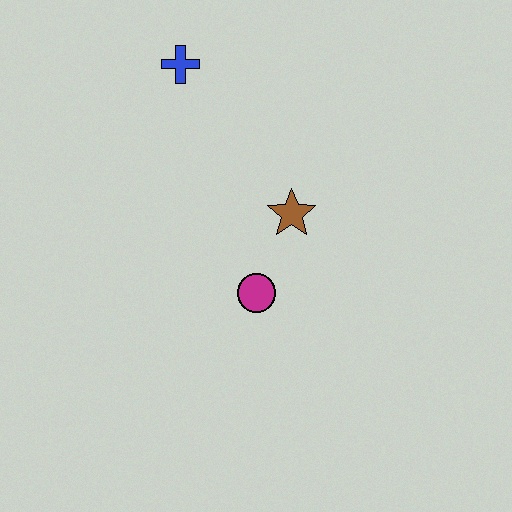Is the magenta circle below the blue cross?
Yes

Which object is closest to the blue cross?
The brown star is closest to the blue cross.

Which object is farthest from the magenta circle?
The blue cross is farthest from the magenta circle.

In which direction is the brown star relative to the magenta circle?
The brown star is above the magenta circle.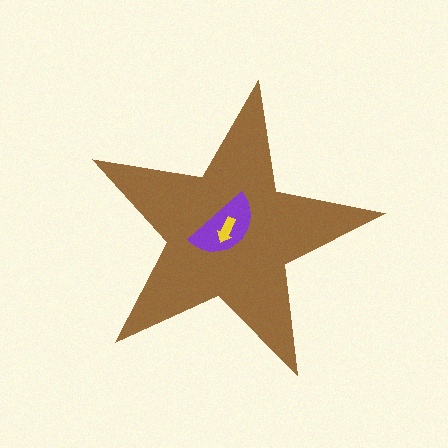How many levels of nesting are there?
3.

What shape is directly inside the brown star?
The purple semicircle.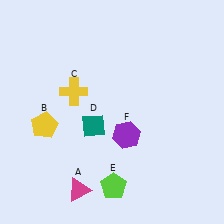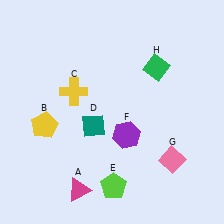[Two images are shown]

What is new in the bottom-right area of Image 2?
A pink diamond (G) was added in the bottom-right area of Image 2.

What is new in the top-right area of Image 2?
A green diamond (H) was added in the top-right area of Image 2.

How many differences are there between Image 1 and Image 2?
There are 2 differences between the two images.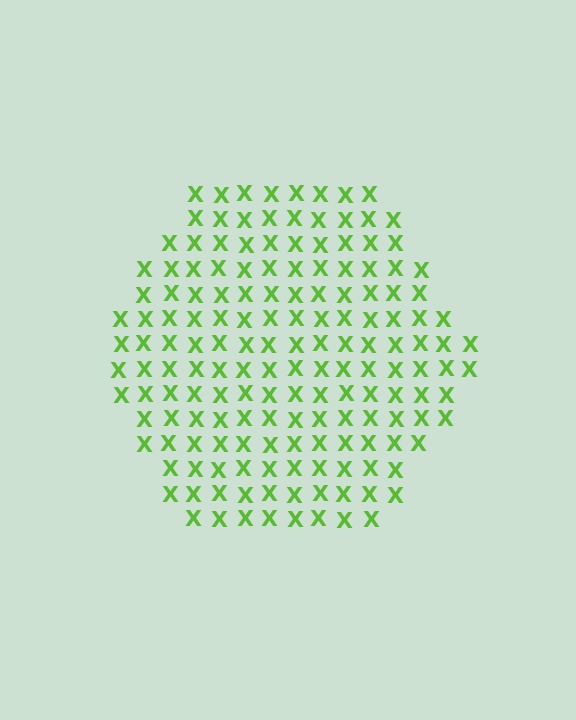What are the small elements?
The small elements are letter X's.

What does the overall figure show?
The overall figure shows a hexagon.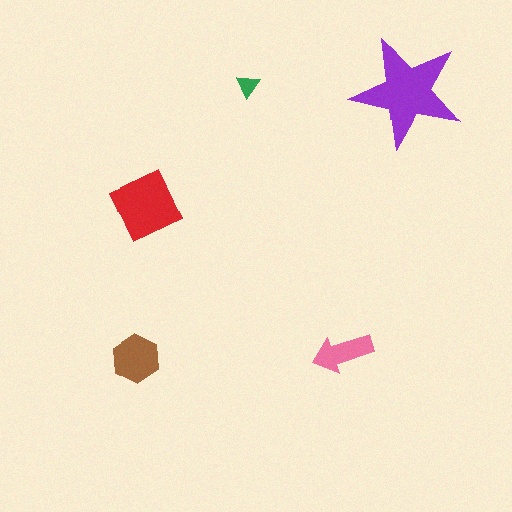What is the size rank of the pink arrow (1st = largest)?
4th.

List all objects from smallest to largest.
The green triangle, the pink arrow, the brown hexagon, the red diamond, the purple star.